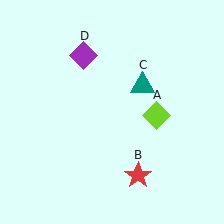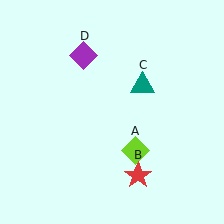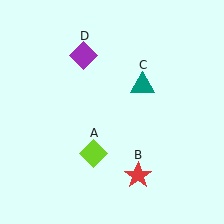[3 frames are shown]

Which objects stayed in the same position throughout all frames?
Red star (object B) and teal triangle (object C) and purple diamond (object D) remained stationary.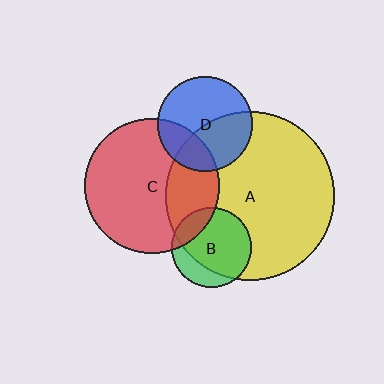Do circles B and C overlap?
Yes.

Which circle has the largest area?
Circle A (yellow).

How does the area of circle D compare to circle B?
Approximately 1.4 times.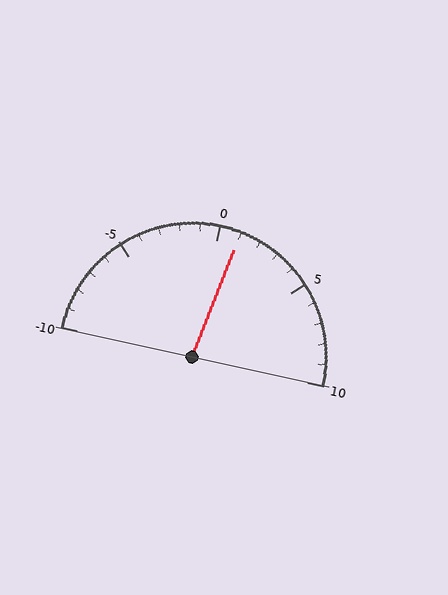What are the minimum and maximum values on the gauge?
The gauge ranges from -10 to 10.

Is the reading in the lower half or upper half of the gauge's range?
The reading is in the upper half of the range (-10 to 10).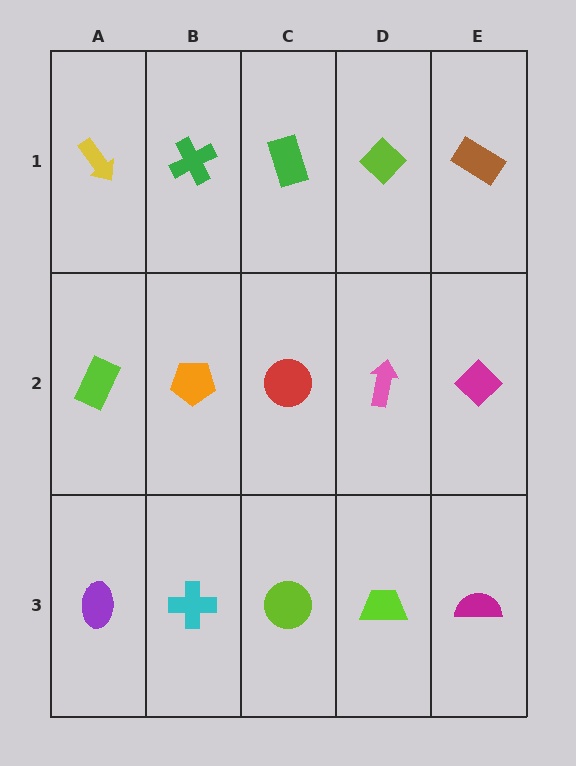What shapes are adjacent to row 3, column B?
An orange pentagon (row 2, column B), a purple ellipse (row 3, column A), a lime circle (row 3, column C).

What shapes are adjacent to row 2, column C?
A green rectangle (row 1, column C), a lime circle (row 3, column C), an orange pentagon (row 2, column B), a pink arrow (row 2, column D).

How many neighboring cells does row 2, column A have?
3.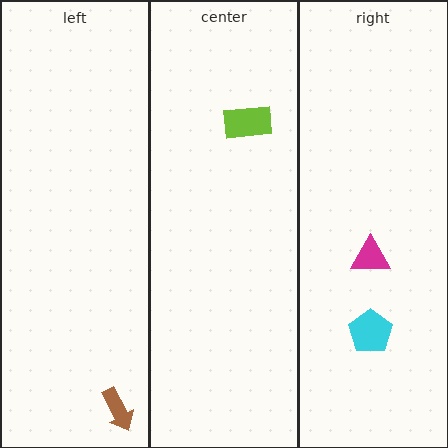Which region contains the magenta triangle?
The right region.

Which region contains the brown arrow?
The left region.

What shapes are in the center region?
The lime rectangle.